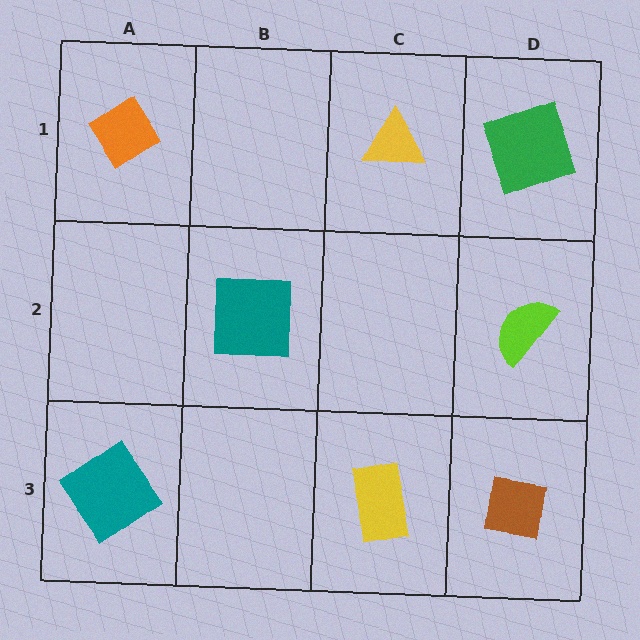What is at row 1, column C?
A yellow triangle.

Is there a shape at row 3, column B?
No, that cell is empty.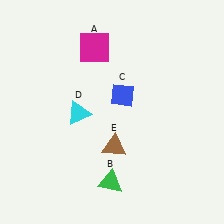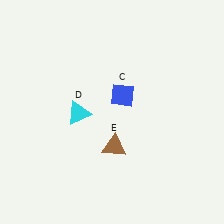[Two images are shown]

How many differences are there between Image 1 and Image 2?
There are 2 differences between the two images.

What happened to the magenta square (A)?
The magenta square (A) was removed in Image 2. It was in the top-left area of Image 1.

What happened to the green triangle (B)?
The green triangle (B) was removed in Image 2. It was in the bottom-left area of Image 1.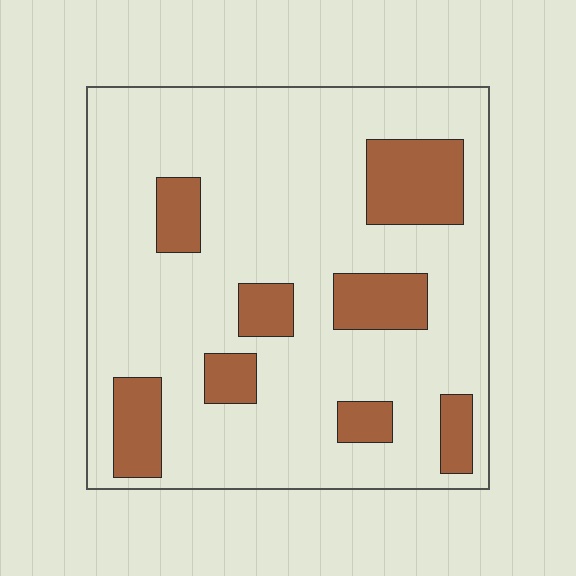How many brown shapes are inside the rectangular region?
8.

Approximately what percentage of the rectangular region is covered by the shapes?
Approximately 20%.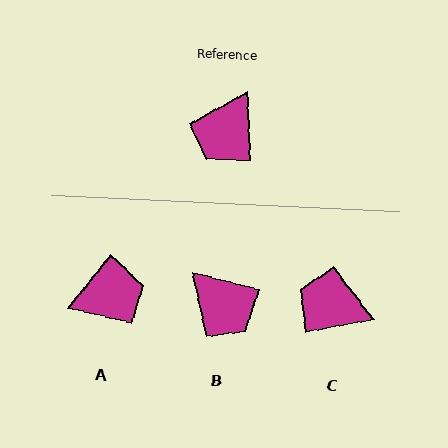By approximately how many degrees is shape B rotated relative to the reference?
Approximately 73 degrees counter-clockwise.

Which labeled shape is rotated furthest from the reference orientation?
A, about 138 degrees away.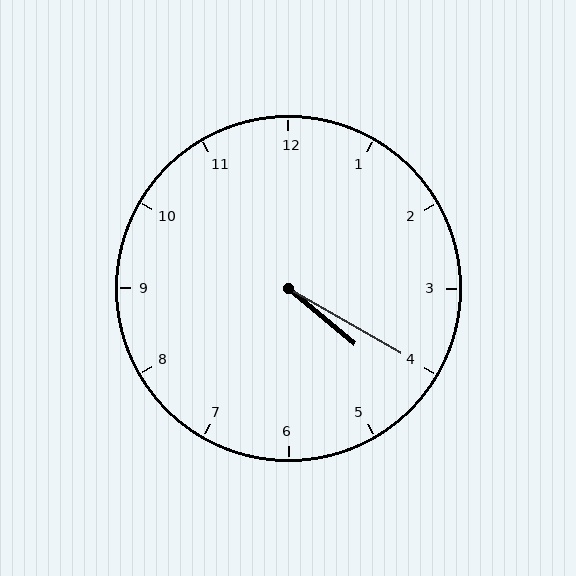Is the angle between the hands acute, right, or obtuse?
It is acute.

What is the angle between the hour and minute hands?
Approximately 10 degrees.